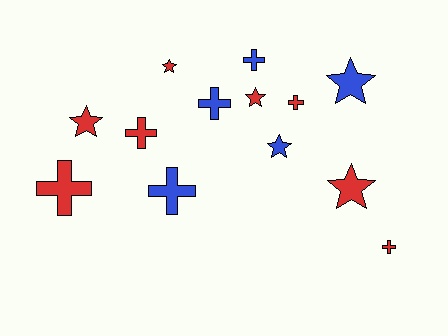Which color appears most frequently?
Red, with 8 objects.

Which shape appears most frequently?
Cross, with 7 objects.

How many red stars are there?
There are 4 red stars.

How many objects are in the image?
There are 13 objects.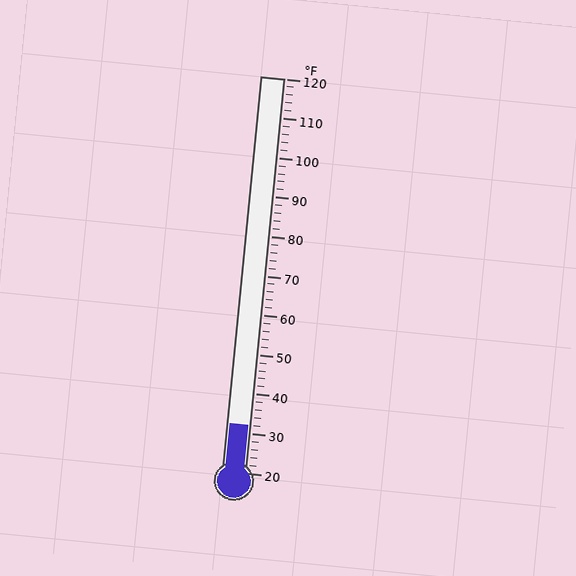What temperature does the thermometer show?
The thermometer shows approximately 32°F.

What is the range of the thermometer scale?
The thermometer scale ranges from 20°F to 120°F.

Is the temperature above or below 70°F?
The temperature is below 70°F.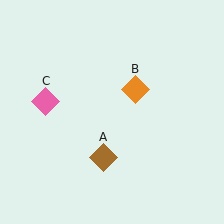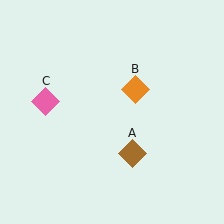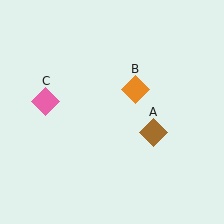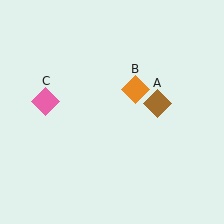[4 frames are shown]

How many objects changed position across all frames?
1 object changed position: brown diamond (object A).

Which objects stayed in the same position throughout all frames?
Orange diamond (object B) and pink diamond (object C) remained stationary.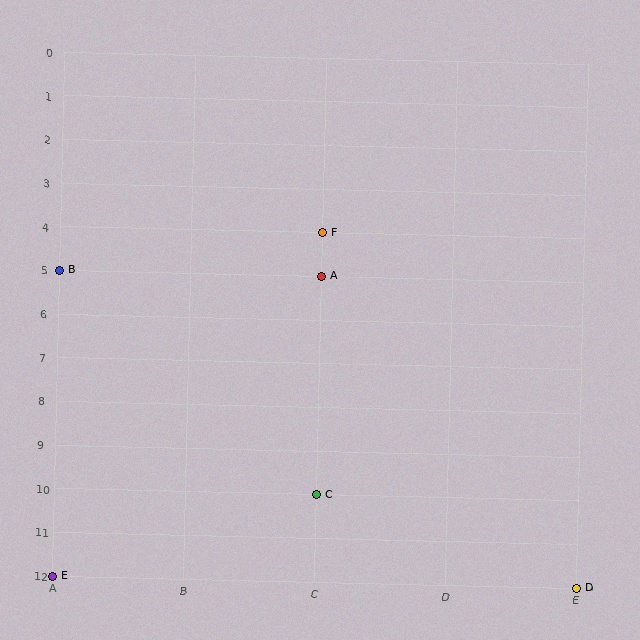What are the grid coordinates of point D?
Point D is at grid coordinates (E, 12).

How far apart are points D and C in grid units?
Points D and C are 2 columns and 2 rows apart (about 2.8 grid units diagonally).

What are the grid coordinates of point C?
Point C is at grid coordinates (C, 10).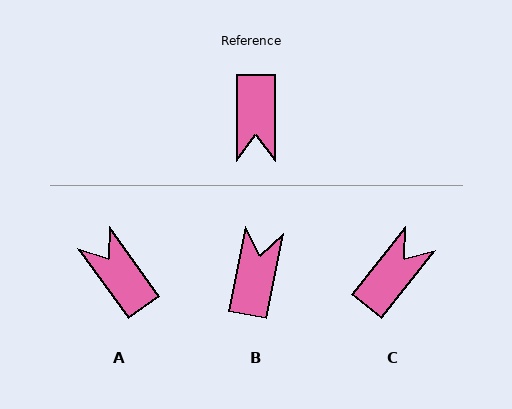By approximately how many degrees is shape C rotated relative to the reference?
Approximately 142 degrees counter-clockwise.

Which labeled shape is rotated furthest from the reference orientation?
B, about 169 degrees away.